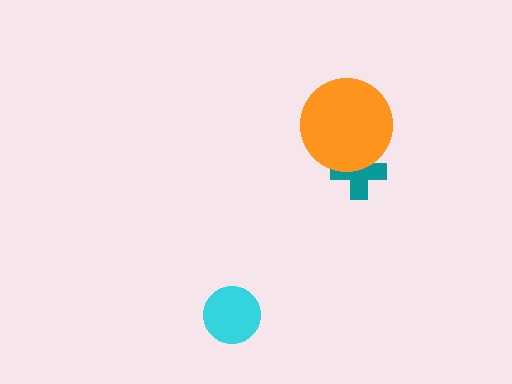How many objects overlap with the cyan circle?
0 objects overlap with the cyan circle.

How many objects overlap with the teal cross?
1 object overlaps with the teal cross.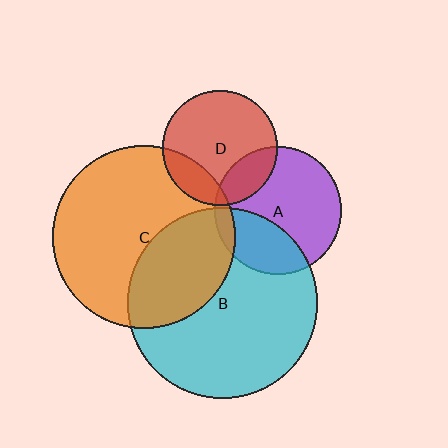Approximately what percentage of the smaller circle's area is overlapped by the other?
Approximately 30%.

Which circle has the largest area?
Circle B (cyan).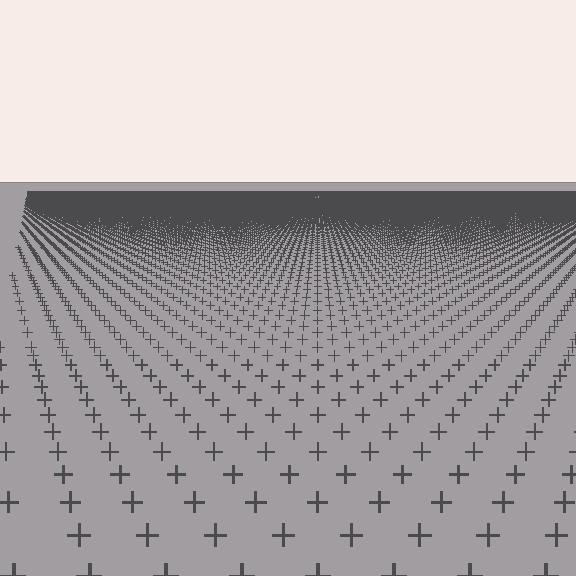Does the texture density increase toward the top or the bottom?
Density increases toward the top.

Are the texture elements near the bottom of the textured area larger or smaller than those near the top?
Larger. Near the bottom, elements are closer to the viewer and appear at a bigger on-screen size.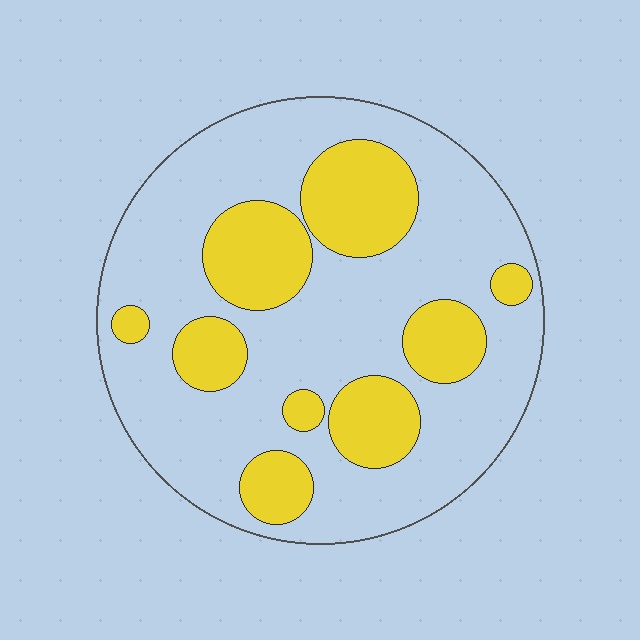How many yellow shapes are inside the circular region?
9.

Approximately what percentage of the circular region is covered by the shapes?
Approximately 30%.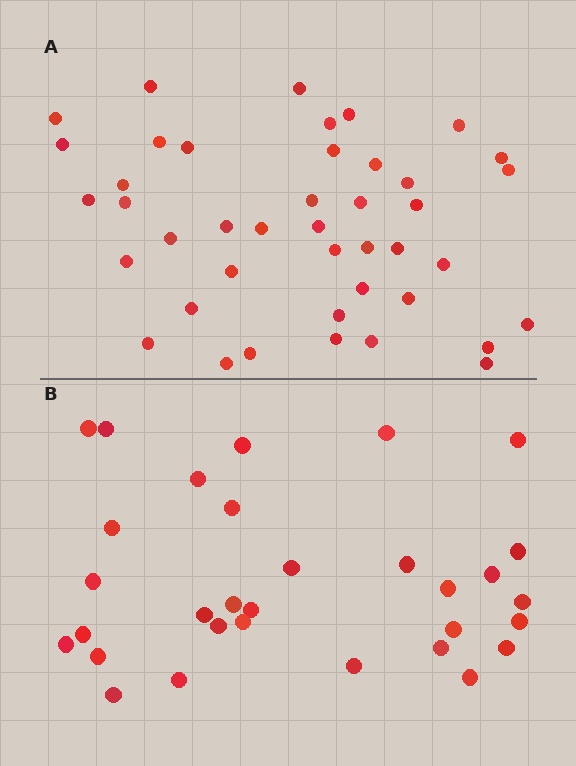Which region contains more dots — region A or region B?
Region A (the top region) has more dots.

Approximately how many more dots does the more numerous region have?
Region A has roughly 12 or so more dots than region B.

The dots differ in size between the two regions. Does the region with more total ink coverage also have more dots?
No. Region B has more total ink coverage because its dots are larger, but region A actually contains more individual dots. Total area can be misleading — the number of items is what matters here.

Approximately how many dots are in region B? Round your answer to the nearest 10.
About 30 dots. (The exact count is 31, which rounds to 30.)